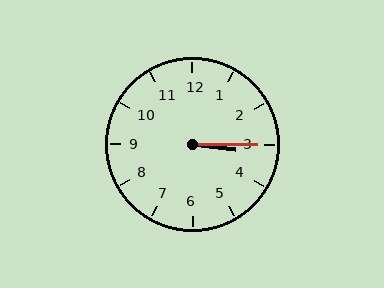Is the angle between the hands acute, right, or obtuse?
It is acute.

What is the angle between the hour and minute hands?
Approximately 8 degrees.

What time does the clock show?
3:15.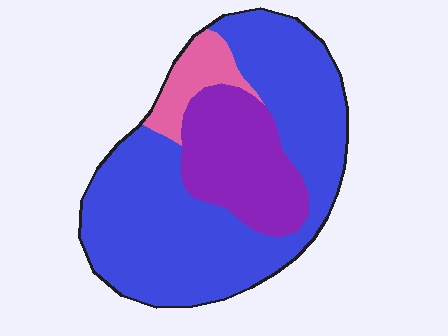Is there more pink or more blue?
Blue.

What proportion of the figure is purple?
Purple covers around 25% of the figure.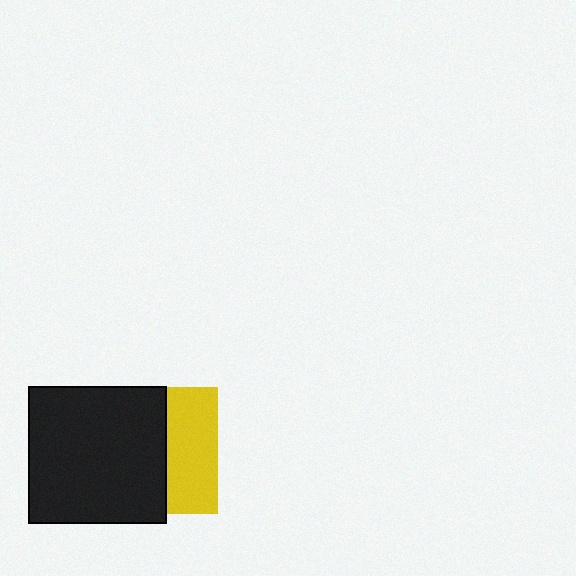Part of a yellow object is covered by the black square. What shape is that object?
It is a square.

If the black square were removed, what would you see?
You would see the complete yellow square.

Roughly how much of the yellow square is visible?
A small part of it is visible (roughly 40%).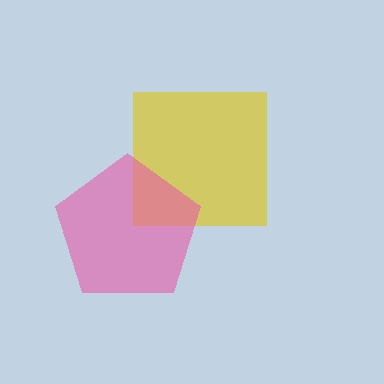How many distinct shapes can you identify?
There are 2 distinct shapes: a yellow square, a pink pentagon.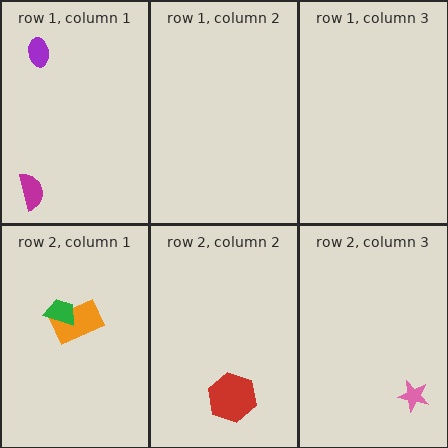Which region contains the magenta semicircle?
The row 1, column 1 region.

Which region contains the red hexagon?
The row 2, column 2 region.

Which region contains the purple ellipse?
The row 1, column 1 region.